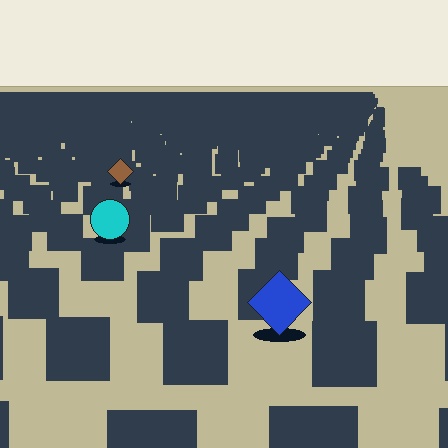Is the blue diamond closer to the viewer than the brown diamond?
Yes. The blue diamond is closer — you can tell from the texture gradient: the ground texture is coarser near it.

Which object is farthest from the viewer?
The brown diamond is farthest from the viewer. It appears smaller and the ground texture around it is denser.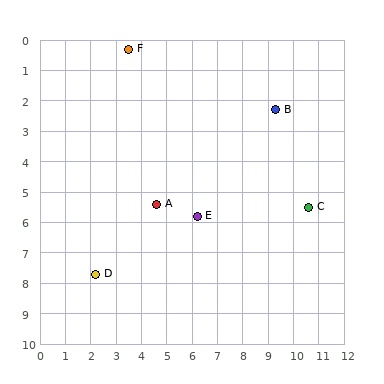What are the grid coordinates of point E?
Point E is at approximately (6.2, 5.8).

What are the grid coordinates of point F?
Point F is at approximately (3.5, 0.3).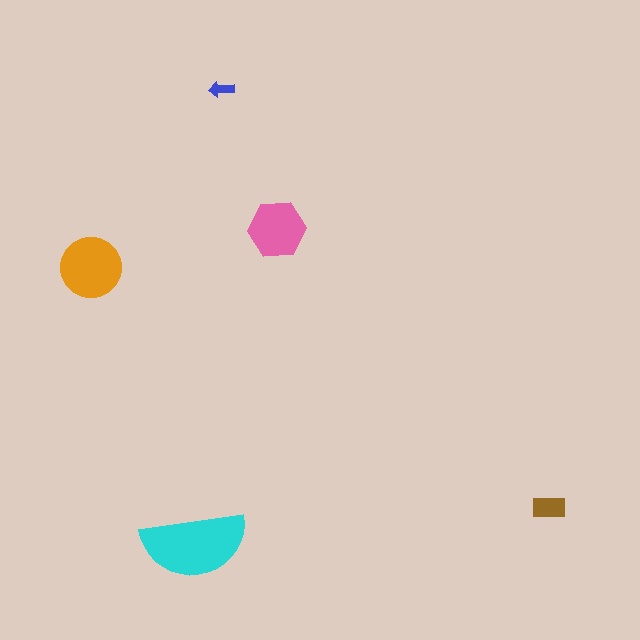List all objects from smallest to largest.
The blue arrow, the brown rectangle, the pink hexagon, the orange circle, the cyan semicircle.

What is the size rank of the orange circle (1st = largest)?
2nd.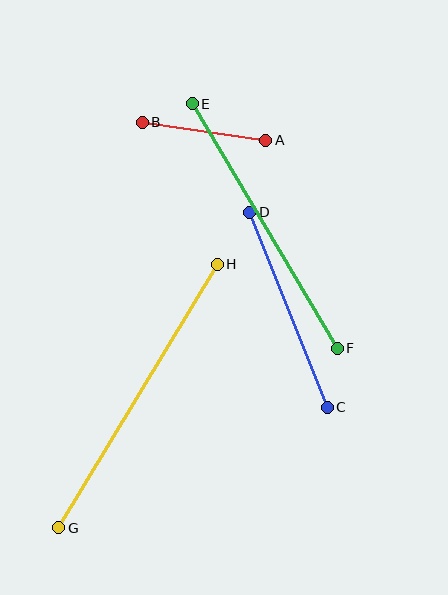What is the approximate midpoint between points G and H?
The midpoint is at approximately (138, 396) pixels.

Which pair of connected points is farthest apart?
Points G and H are farthest apart.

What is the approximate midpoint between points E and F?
The midpoint is at approximately (265, 226) pixels.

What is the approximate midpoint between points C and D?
The midpoint is at approximately (289, 310) pixels.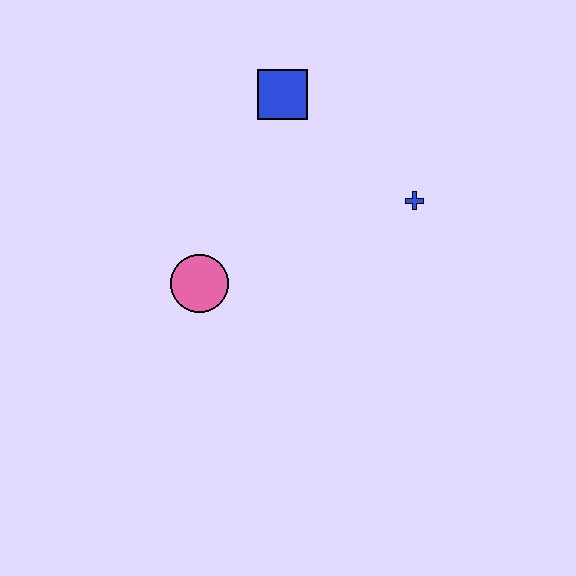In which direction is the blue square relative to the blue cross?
The blue square is to the left of the blue cross.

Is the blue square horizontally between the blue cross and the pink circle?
Yes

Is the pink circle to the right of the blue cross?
No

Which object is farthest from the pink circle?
The blue cross is farthest from the pink circle.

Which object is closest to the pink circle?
The blue square is closest to the pink circle.